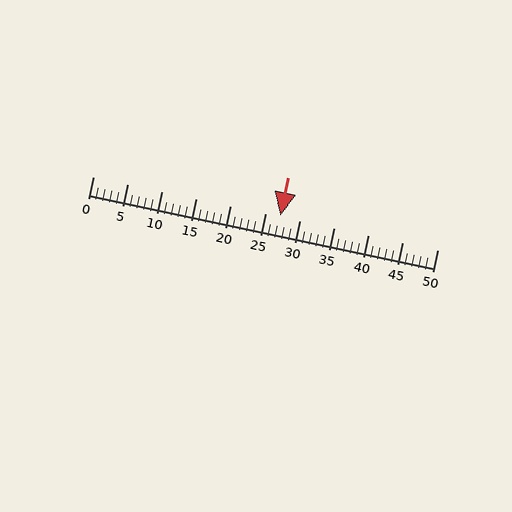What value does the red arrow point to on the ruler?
The red arrow points to approximately 27.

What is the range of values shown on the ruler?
The ruler shows values from 0 to 50.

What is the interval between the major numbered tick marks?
The major tick marks are spaced 5 units apart.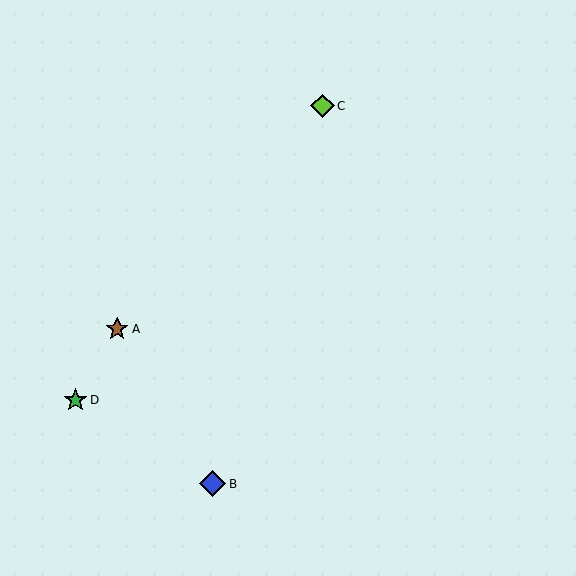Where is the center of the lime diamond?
The center of the lime diamond is at (322, 106).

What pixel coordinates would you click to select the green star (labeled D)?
Click at (76, 400) to select the green star D.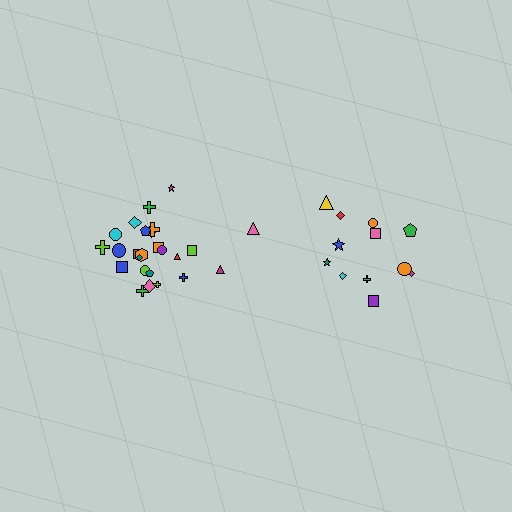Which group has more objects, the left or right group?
The left group.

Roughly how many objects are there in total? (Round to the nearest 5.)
Roughly 35 objects in total.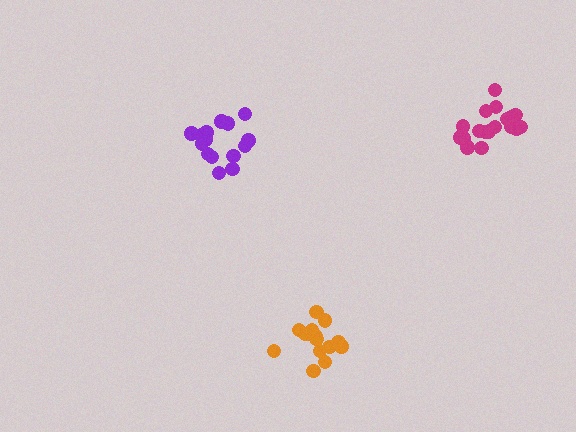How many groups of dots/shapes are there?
There are 3 groups.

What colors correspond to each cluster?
The clusters are colored: magenta, orange, purple.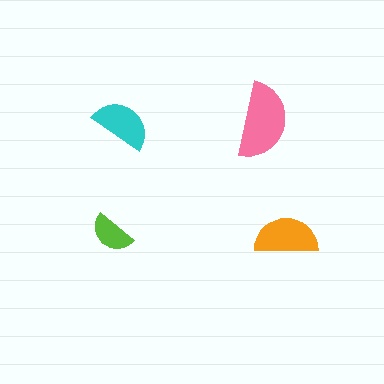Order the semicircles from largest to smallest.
the pink one, the orange one, the cyan one, the lime one.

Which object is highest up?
The pink semicircle is topmost.